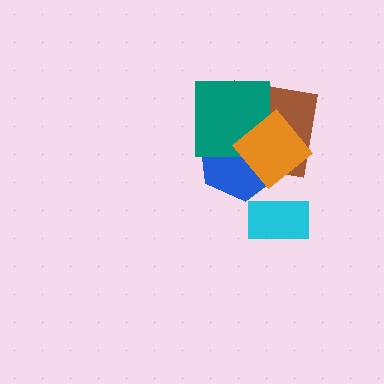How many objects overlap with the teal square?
3 objects overlap with the teal square.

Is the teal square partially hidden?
Yes, it is partially covered by another shape.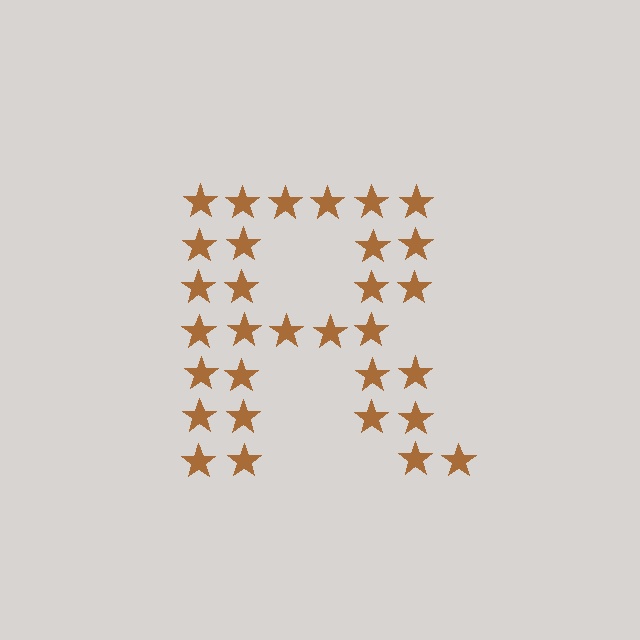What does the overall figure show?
The overall figure shows the letter R.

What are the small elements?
The small elements are stars.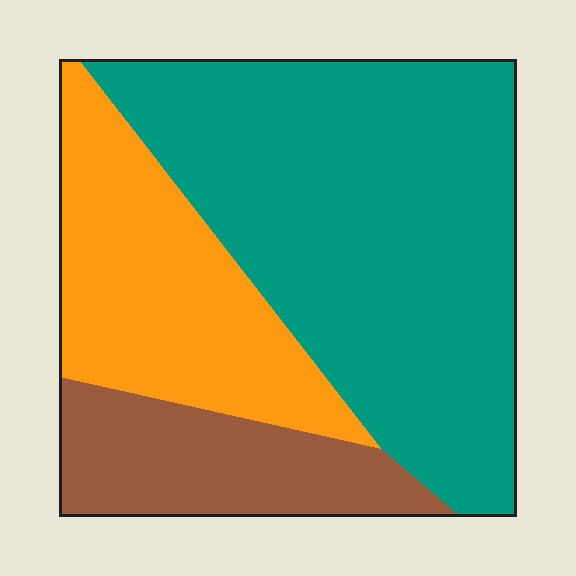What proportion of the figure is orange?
Orange takes up about one quarter (1/4) of the figure.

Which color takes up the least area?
Brown, at roughly 15%.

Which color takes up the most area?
Teal, at roughly 55%.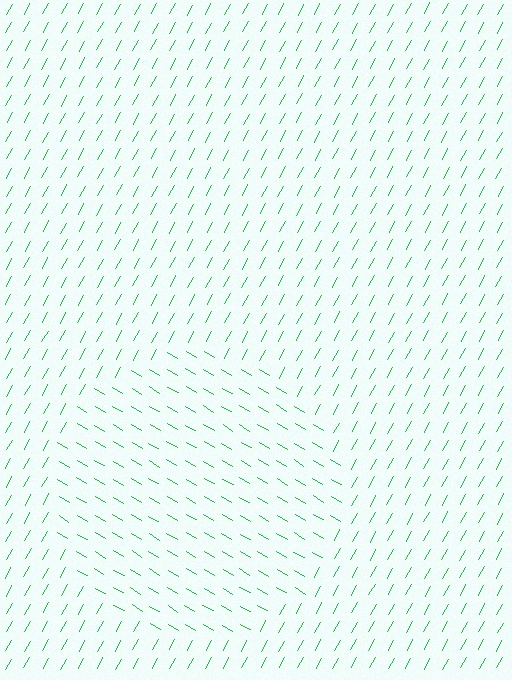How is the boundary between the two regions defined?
The boundary is defined purely by a change in line orientation (approximately 88 degrees difference). All lines are the same color and thickness.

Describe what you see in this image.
The image is filled with small green line segments. A circle region in the image has lines oriented differently from the surrounding lines, creating a visible texture boundary.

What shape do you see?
I see a circle.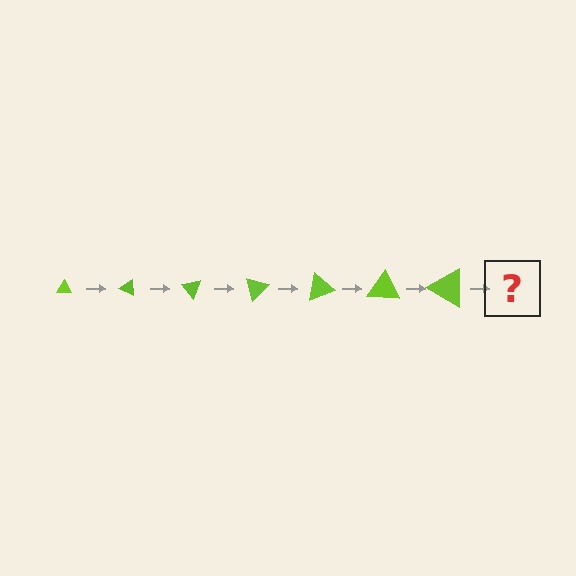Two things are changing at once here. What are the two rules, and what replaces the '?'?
The two rules are that the triangle grows larger each step and it rotates 25 degrees each step. The '?' should be a triangle, larger than the previous one and rotated 175 degrees from the start.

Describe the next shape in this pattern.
It should be a triangle, larger than the previous one and rotated 175 degrees from the start.